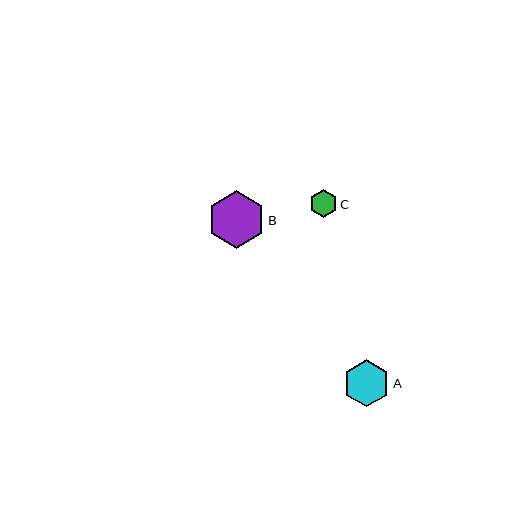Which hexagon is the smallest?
Hexagon C is the smallest with a size of approximately 28 pixels.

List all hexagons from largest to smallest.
From largest to smallest: B, A, C.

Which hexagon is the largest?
Hexagon B is the largest with a size of approximately 57 pixels.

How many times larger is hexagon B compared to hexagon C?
Hexagon B is approximately 2.1 times the size of hexagon C.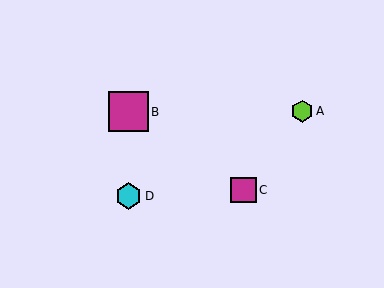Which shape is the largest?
The magenta square (labeled B) is the largest.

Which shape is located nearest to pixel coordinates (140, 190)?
The cyan hexagon (labeled D) at (129, 196) is nearest to that location.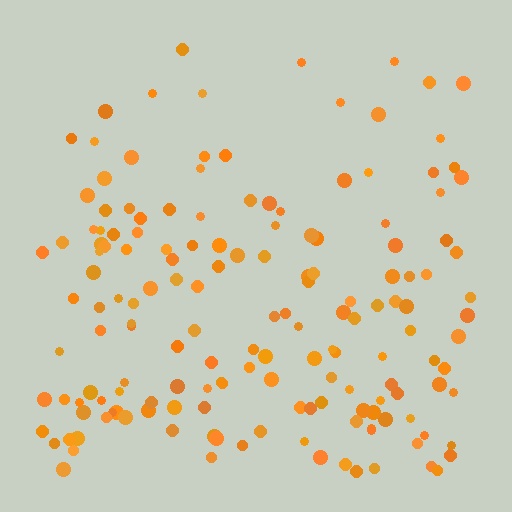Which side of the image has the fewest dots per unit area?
The top.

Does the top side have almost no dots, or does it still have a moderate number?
Still a moderate number, just noticeably fewer than the bottom.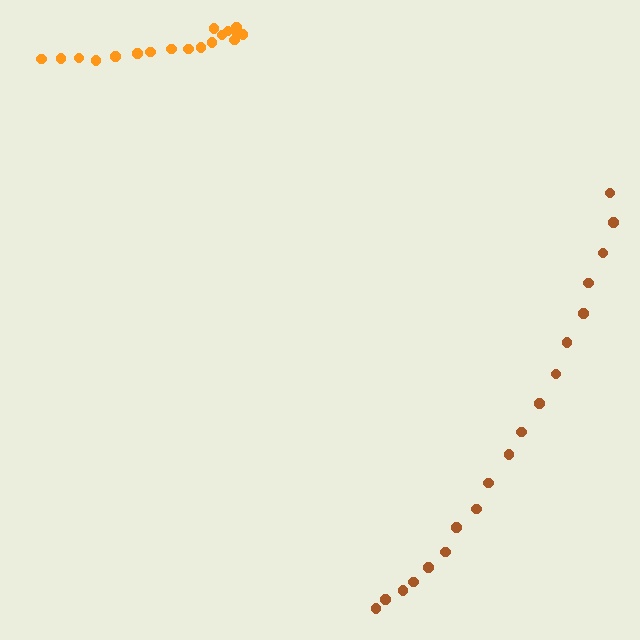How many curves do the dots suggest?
There are 2 distinct paths.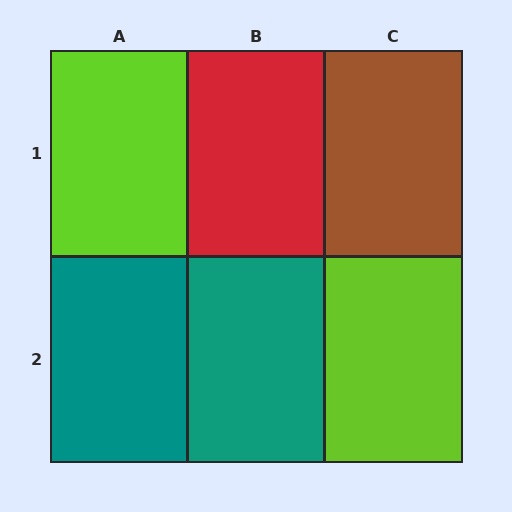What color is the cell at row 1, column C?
Brown.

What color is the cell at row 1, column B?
Red.